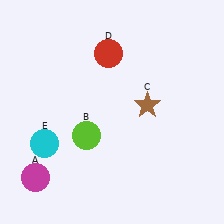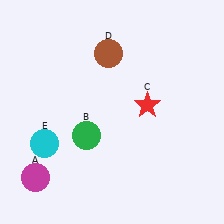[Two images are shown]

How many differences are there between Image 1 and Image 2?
There are 3 differences between the two images.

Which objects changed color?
B changed from lime to green. C changed from brown to red. D changed from red to brown.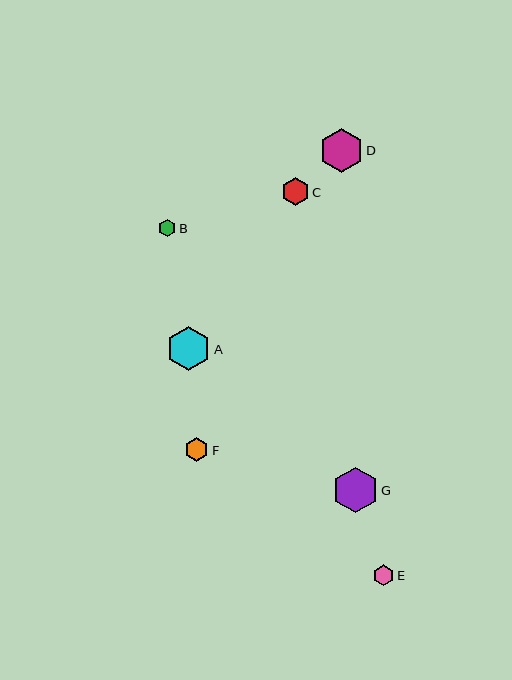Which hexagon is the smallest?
Hexagon B is the smallest with a size of approximately 17 pixels.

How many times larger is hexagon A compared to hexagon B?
Hexagon A is approximately 2.5 times the size of hexagon B.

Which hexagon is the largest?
Hexagon G is the largest with a size of approximately 45 pixels.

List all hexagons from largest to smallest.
From largest to smallest: G, A, D, C, F, E, B.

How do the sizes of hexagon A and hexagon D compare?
Hexagon A and hexagon D are approximately the same size.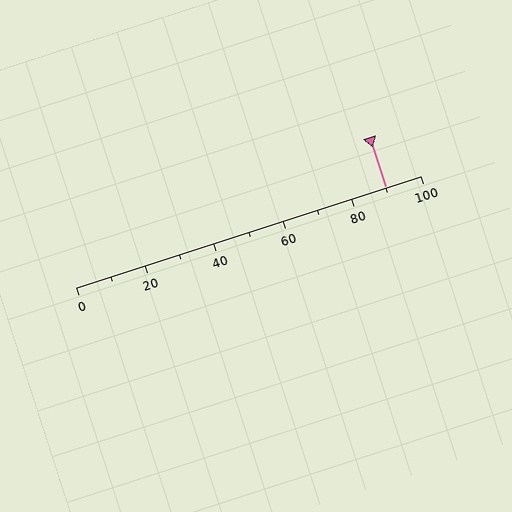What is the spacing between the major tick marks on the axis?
The major ticks are spaced 20 apart.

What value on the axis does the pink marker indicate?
The marker indicates approximately 90.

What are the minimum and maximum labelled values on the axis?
The axis runs from 0 to 100.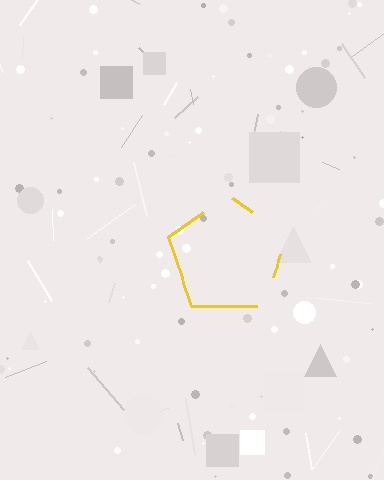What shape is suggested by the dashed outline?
The dashed outline suggests a pentagon.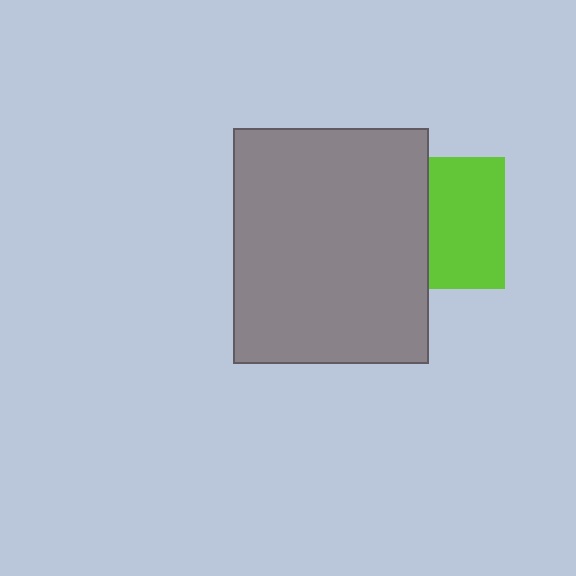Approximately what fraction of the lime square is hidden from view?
Roughly 42% of the lime square is hidden behind the gray rectangle.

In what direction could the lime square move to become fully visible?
The lime square could move right. That would shift it out from behind the gray rectangle entirely.